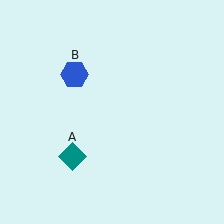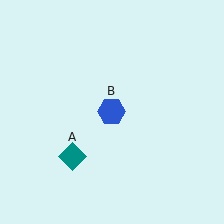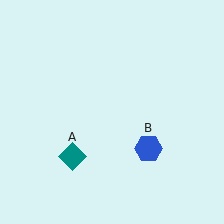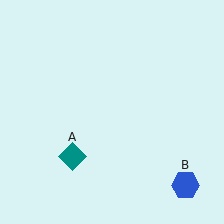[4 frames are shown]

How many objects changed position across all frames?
1 object changed position: blue hexagon (object B).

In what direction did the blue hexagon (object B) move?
The blue hexagon (object B) moved down and to the right.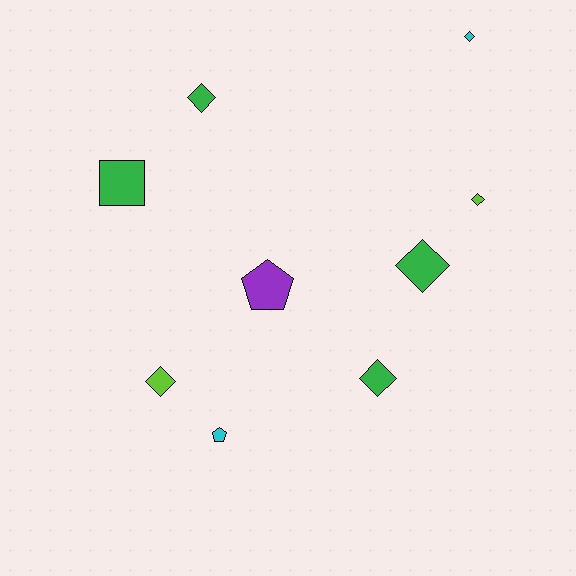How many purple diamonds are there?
There are no purple diamonds.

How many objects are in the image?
There are 9 objects.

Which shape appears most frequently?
Diamond, with 6 objects.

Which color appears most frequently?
Green, with 4 objects.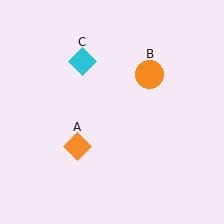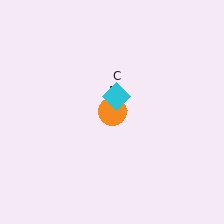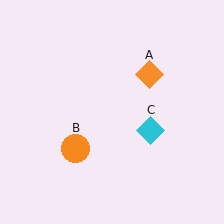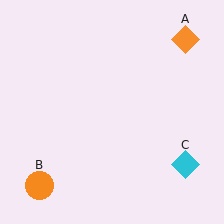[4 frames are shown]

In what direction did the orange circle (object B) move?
The orange circle (object B) moved down and to the left.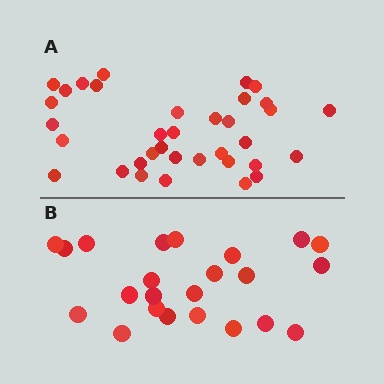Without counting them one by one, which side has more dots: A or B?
Region A (the top region) has more dots.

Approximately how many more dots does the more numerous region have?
Region A has roughly 12 or so more dots than region B.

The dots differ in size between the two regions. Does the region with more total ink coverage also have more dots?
No. Region B has more total ink coverage because its dots are larger, but region A actually contains more individual dots. Total area can be misleading — the number of items is what matters here.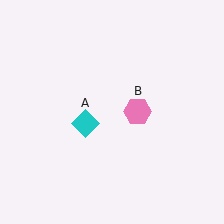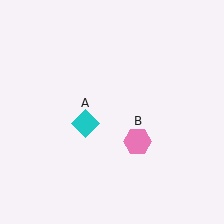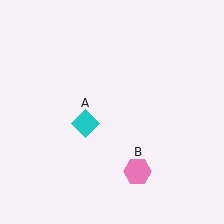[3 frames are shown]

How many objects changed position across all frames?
1 object changed position: pink hexagon (object B).